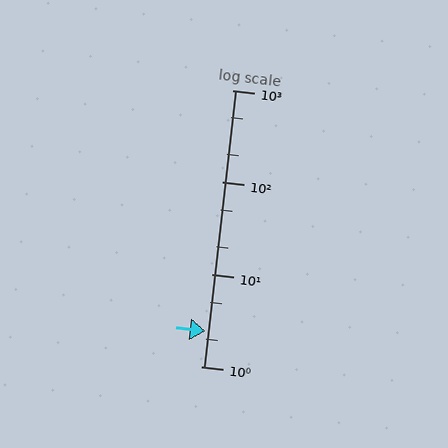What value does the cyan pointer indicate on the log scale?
The pointer indicates approximately 2.4.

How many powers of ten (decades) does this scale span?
The scale spans 3 decades, from 1 to 1000.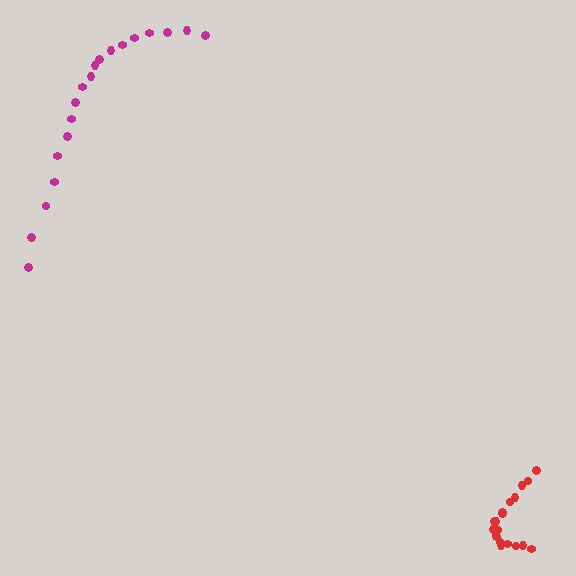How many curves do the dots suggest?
There are 2 distinct paths.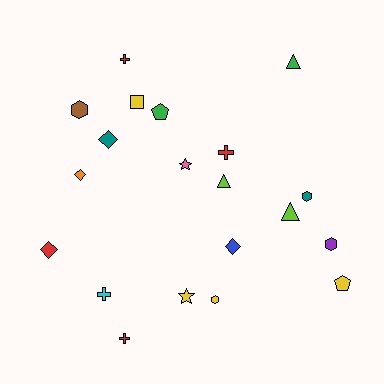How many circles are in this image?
There are no circles.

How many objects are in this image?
There are 20 objects.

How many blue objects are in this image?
There is 1 blue object.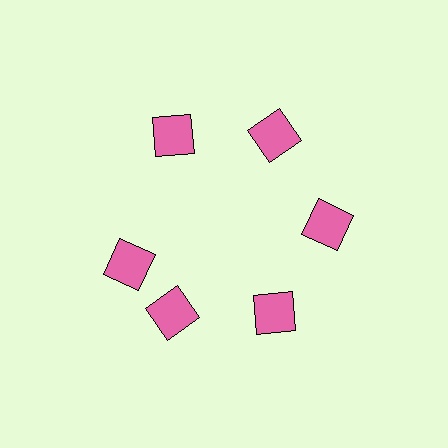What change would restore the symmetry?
The symmetry would be restored by rotating it back into even spacing with its neighbors so that all 6 squares sit at equal angles and equal distance from the center.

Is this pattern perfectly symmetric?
No. The 6 pink squares are arranged in a ring, but one element near the 9 o'clock position is rotated out of alignment along the ring, breaking the 6-fold rotational symmetry.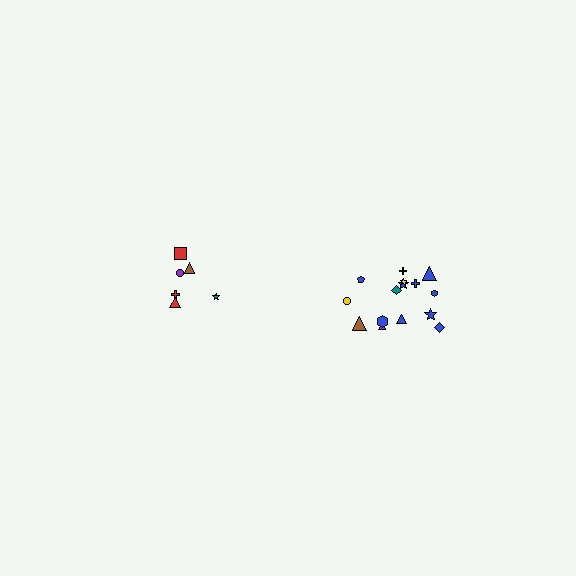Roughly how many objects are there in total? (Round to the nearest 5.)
Roughly 20 objects in total.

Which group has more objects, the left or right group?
The right group.